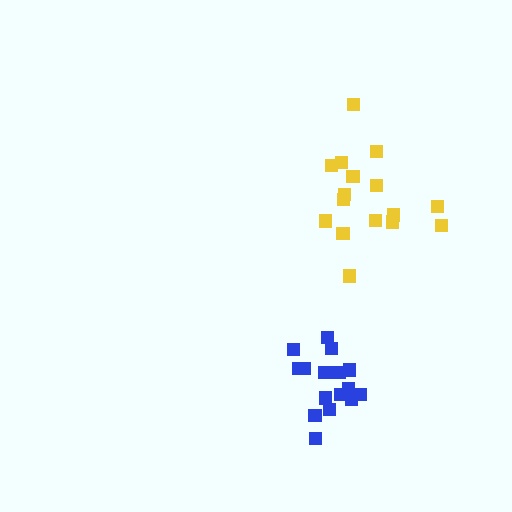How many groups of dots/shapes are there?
There are 2 groups.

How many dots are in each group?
Group 1: 16 dots, Group 2: 16 dots (32 total).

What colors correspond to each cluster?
The clusters are colored: yellow, blue.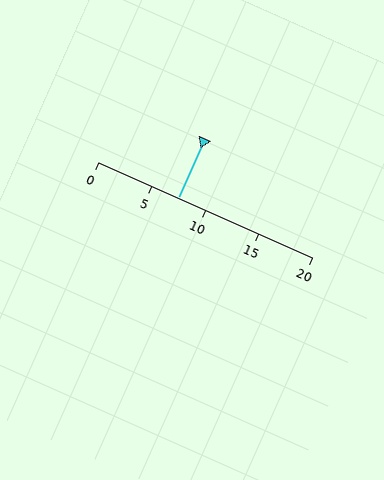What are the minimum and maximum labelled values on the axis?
The axis runs from 0 to 20.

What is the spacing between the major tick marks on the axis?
The major ticks are spaced 5 apart.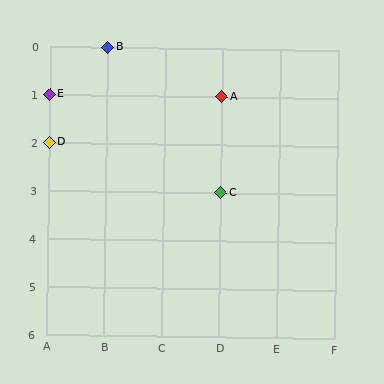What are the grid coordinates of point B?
Point B is at grid coordinates (B, 0).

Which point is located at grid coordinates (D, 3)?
Point C is at (D, 3).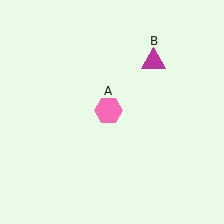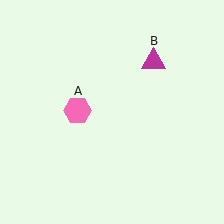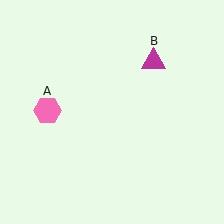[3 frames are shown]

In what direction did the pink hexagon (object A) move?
The pink hexagon (object A) moved left.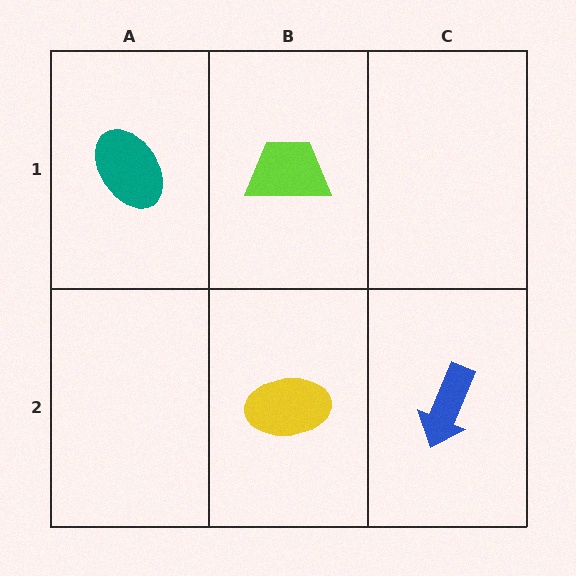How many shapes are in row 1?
2 shapes.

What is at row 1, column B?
A lime trapezoid.